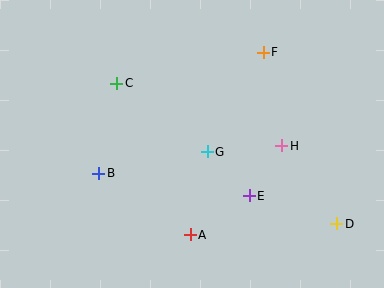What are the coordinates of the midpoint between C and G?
The midpoint between C and G is at (162, 118).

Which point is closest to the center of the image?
Point G at (207, 152) is closest to the center.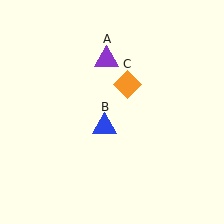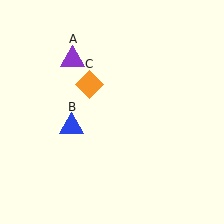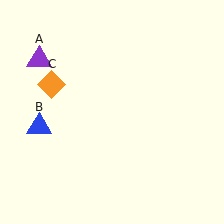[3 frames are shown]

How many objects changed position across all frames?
3 objects changed position: purple triangle (object A), blue triangle (object B), orange diamond (object C).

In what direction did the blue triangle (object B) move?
The blue triangle (object B) moved left.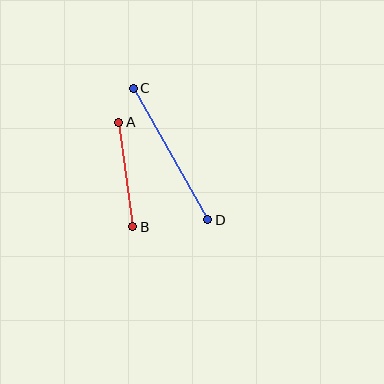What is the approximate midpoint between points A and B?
The midpoint is at approximately (126, 174) pixels.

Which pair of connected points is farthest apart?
Points C and D are farthest apart.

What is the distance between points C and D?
The distance is approximately 151 pixels.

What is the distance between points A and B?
The distance is approximately 105 pixels.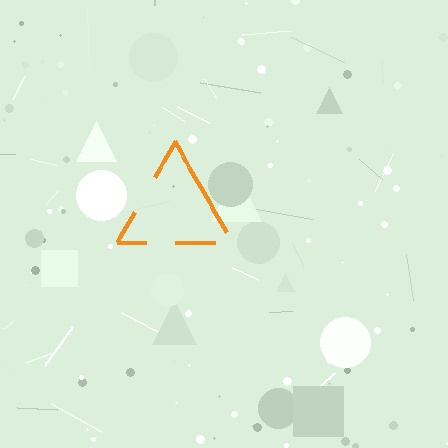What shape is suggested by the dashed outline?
The dashed outline suggests a triangle.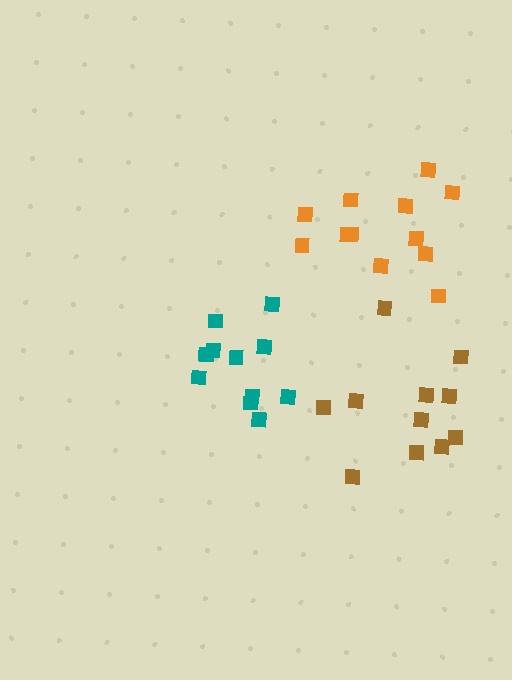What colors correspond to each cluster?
The clusters are colored: brown, orange, teal.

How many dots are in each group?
Group 1: 11 dots, Group 2: 12 dots, Group 3: 13 dots (36 total).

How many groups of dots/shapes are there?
There are 3 groups.